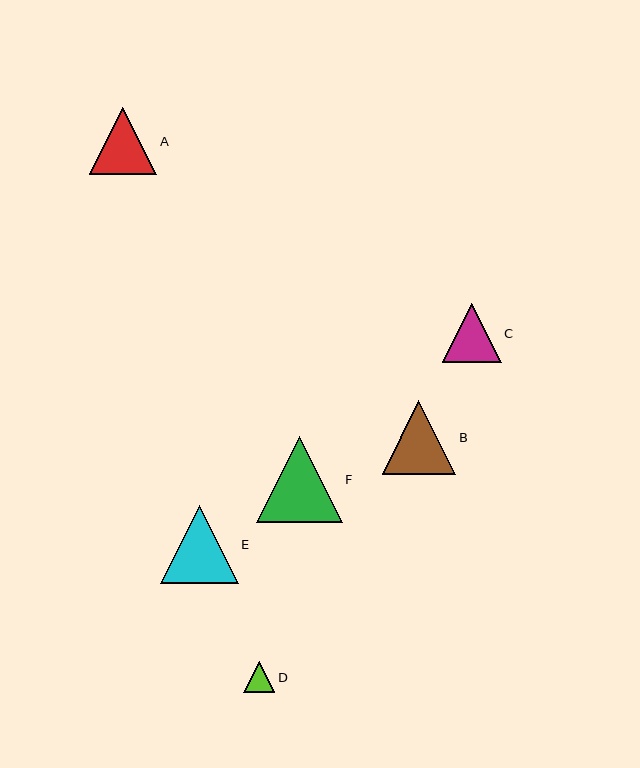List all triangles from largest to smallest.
From largest to smallest: F, E, B, A, C, D.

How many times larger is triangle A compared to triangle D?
Triangle A is approximately 2.2 times the size of triangle D.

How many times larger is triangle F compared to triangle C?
Triangle F is approximately 1.5 times the size of triangle C.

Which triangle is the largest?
Triangle F is the largest with a size of approximately 86 pixels.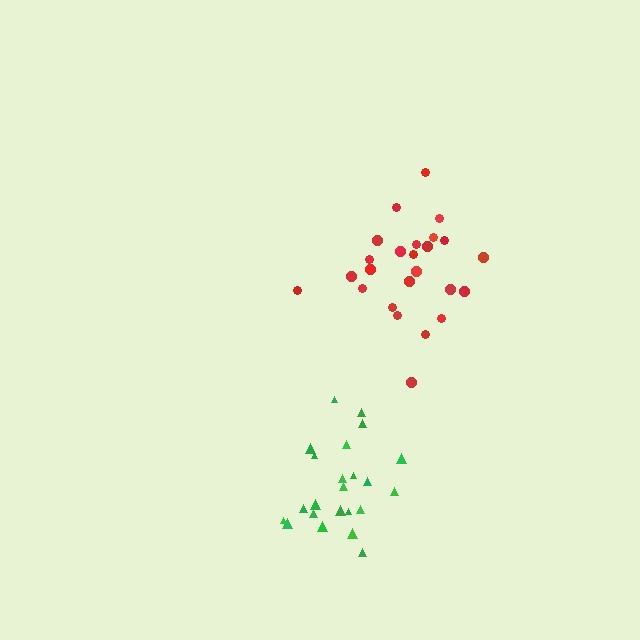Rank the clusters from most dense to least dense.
green, red.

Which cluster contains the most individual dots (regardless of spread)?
Red (25).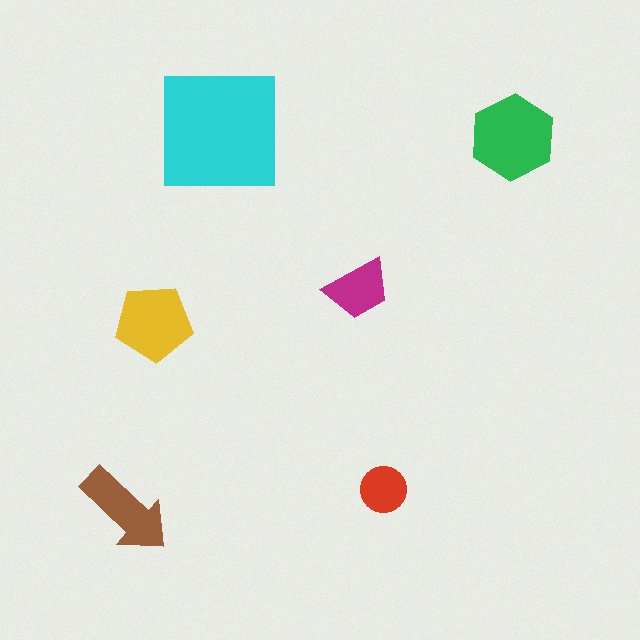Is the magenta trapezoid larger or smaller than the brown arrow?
Smaller.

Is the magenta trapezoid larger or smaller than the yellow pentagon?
Smaller.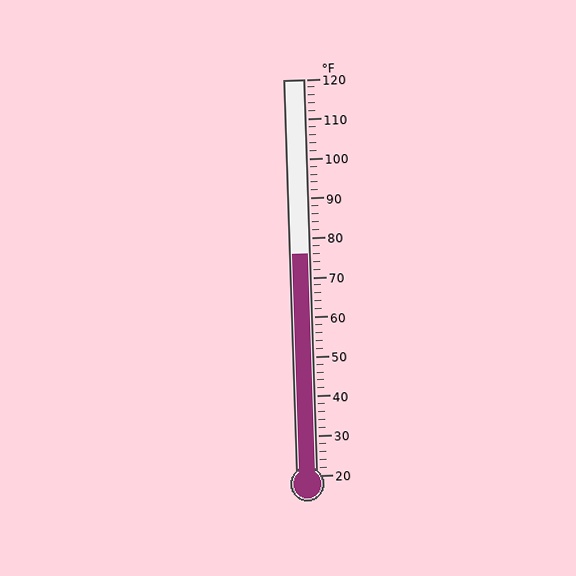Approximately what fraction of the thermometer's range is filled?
The thermometer is filled to approximately 55% of its range.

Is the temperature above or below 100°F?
The temperature is below 100°F.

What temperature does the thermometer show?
The thermometer shows approximately 76°F.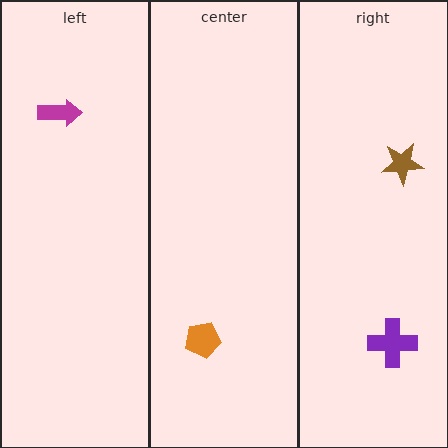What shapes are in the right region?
The purple cross, the brown star.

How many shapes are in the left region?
1.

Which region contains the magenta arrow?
The left region.